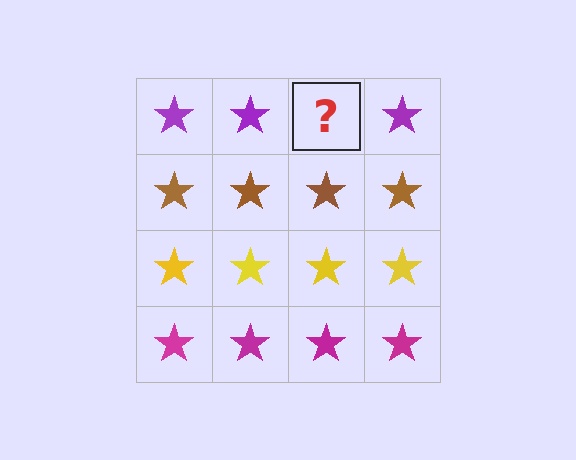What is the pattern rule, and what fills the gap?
The rule is that each row has a consistent color. The gap should be filled with a purple star.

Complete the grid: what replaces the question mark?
The question mark should be replaced with a purple star.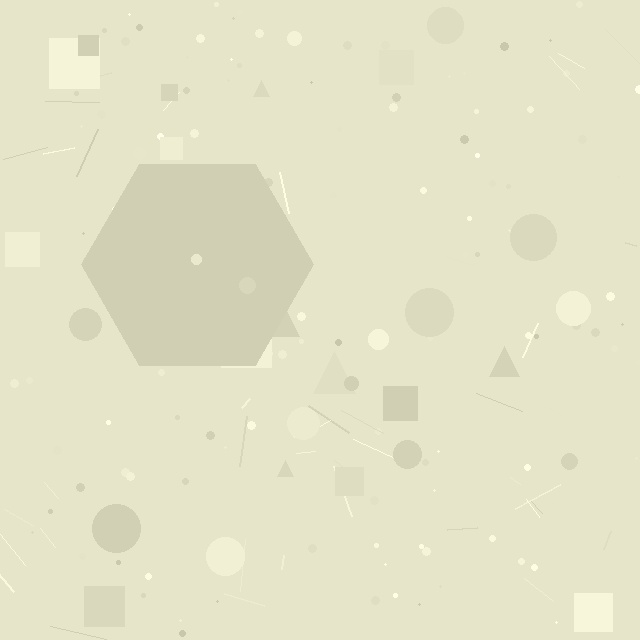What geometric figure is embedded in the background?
A hexagon is embedded in the background.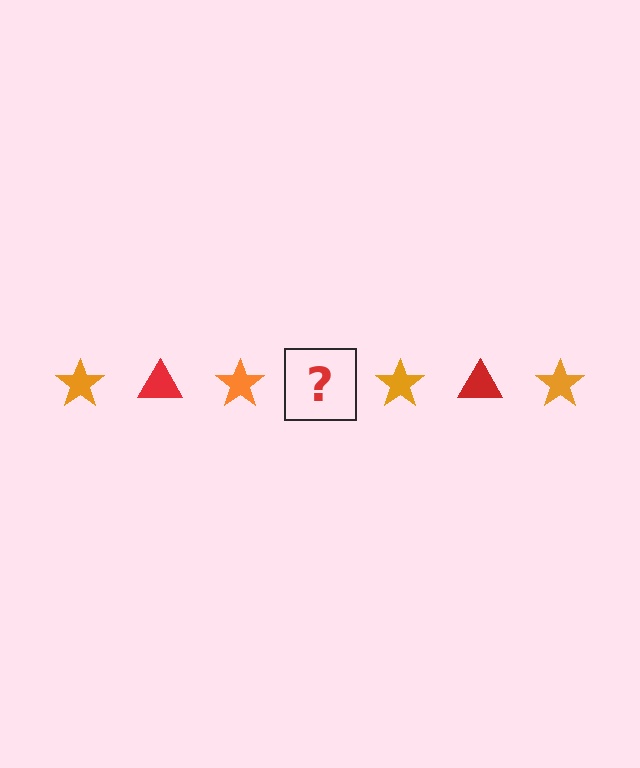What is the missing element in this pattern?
The missing element is a red triangle.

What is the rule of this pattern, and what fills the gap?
The rule is that the pattern alternates between orange star and red triangle. The gap should be filled with a red triangle.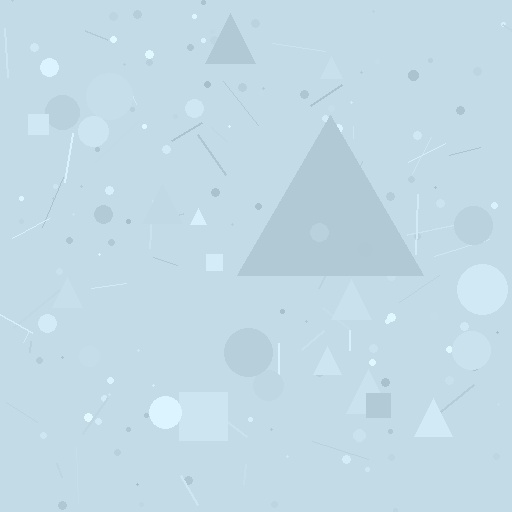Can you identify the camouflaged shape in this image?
The camouflaged shape is a triangle.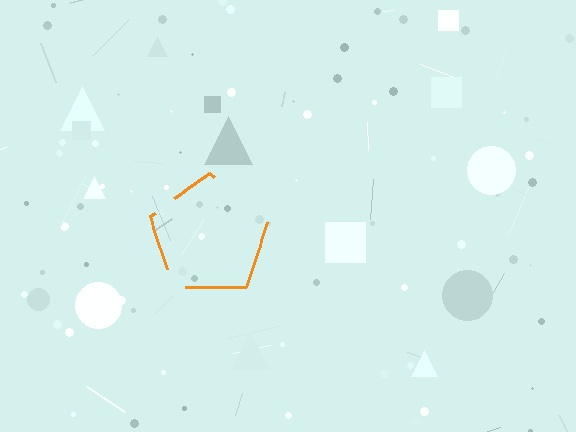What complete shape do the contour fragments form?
The contour fragments form a pentagon.